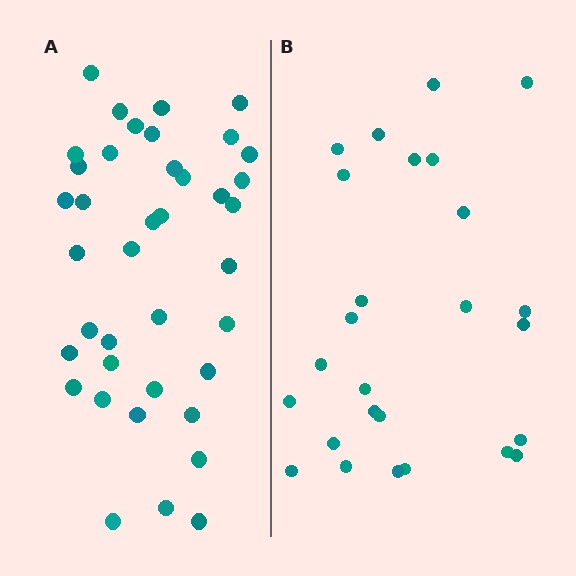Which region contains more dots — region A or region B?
Region A (the left region) has more dots.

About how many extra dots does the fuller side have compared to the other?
Region A has approximately 15 more dots than region B.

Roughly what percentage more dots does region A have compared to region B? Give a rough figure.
About 50% more.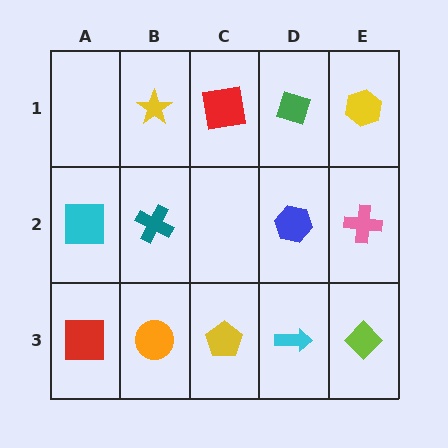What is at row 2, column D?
A blue hexagon.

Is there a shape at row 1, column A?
No, that cell is empty.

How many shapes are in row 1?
4 shapes.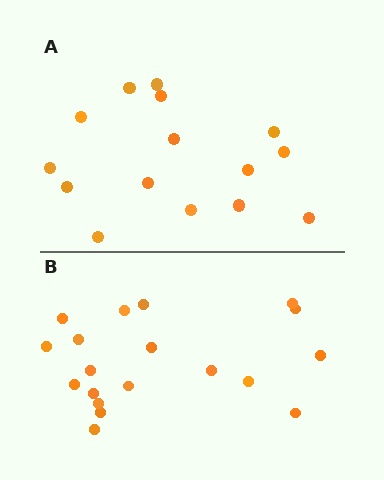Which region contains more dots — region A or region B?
Region B (the bottom region) has more dots.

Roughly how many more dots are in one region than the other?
Region B has about 4 more dots than region A.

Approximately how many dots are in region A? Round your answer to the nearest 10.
About 20 dots. (The exact count is 15, which rounds to 20.)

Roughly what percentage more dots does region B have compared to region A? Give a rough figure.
About 25% more.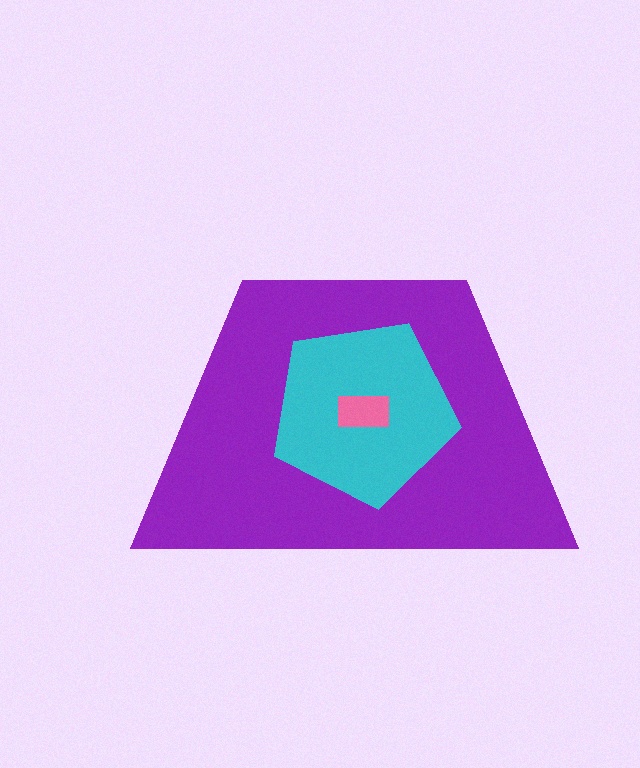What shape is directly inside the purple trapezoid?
The cyan pentagon.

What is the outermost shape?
The purple trapezoid.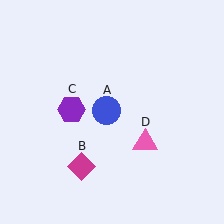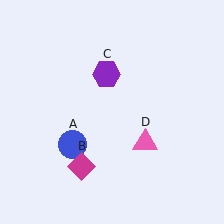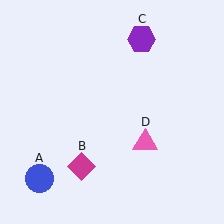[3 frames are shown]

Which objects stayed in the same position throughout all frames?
Magenta diamond (object B) and pink triangle (object D) remained stationary.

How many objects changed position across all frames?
2 objects changed position: blue circle (object A), purple hexagon (object C).